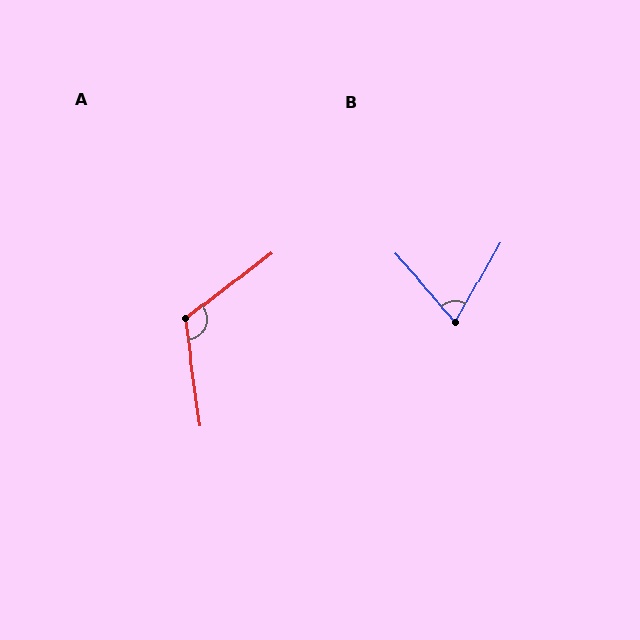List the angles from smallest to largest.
B (71°), A (120°).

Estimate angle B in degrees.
Approximately 71 degrees.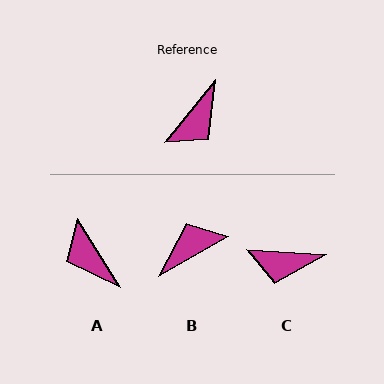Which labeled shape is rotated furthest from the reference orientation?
B, about 159 degrees away.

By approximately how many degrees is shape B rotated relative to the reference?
Approximately 159 degrees counter-clockwise.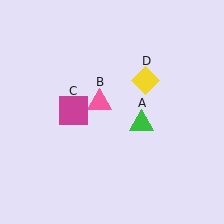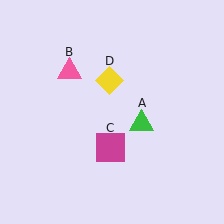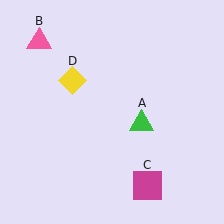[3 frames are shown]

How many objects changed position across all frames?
3 objects changed position: pink triangle (object B), magenta square (object C), yellow diamond (object D).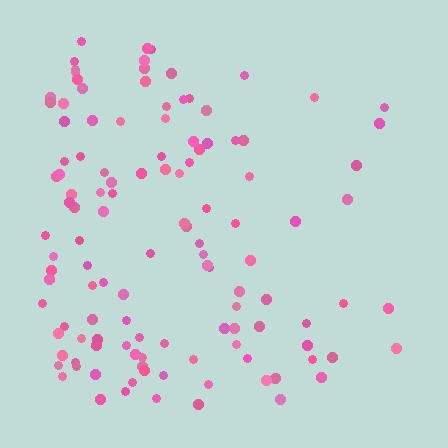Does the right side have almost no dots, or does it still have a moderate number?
Still a moderate number, just noticeably fewer than the left.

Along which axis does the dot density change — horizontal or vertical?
Horizontal.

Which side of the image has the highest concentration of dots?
The left.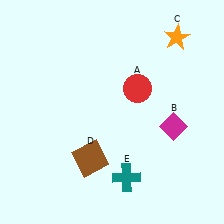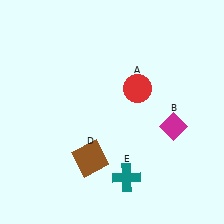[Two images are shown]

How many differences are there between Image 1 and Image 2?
There is 1 difference between the two images.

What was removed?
The orange star (C) was removed in Image 2.